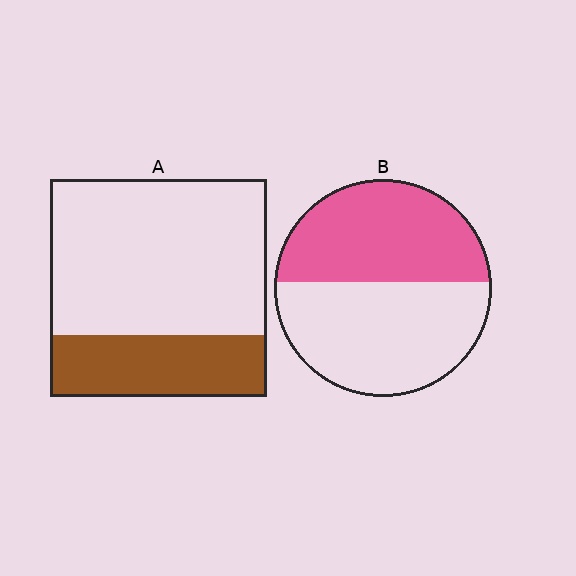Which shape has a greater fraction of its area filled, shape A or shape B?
Shape B.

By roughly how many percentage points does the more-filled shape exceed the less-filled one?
By roughly 20 percentage points (B over A).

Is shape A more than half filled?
No.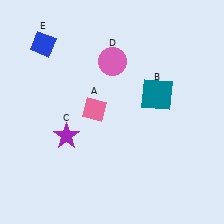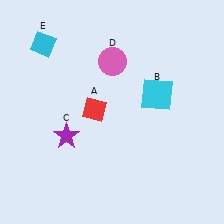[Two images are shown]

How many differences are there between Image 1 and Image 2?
There are 3 differences between the two images.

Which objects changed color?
A changed from pink to red. B changed from teal to cyan. E changed from blue to cyan.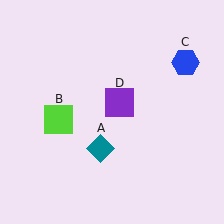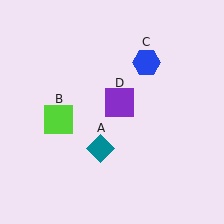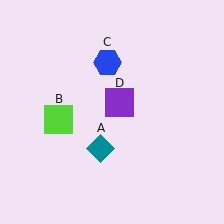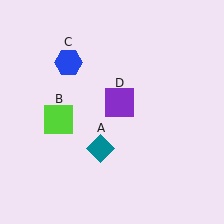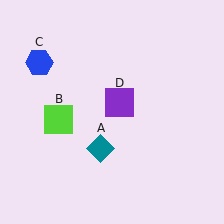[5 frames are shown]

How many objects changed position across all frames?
1 object changed position: blue hexagon (object C).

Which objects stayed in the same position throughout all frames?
Teal diamond (object A) and lime square (object B) and purple square (object D) remained stationary.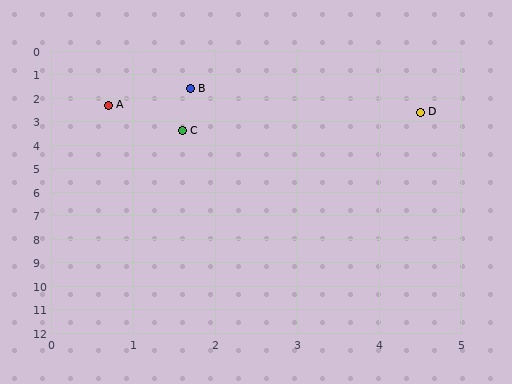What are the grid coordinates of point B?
Point B is at approximately (1.7, 1.6).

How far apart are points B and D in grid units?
Points B and D are about 3.0 grid units apart.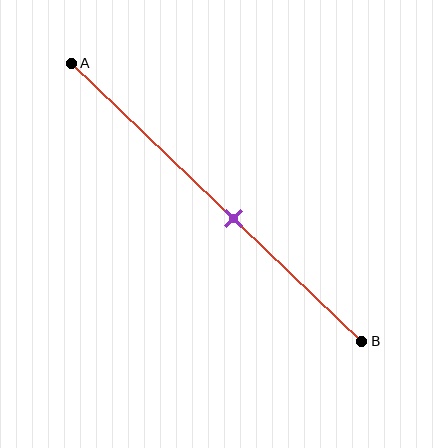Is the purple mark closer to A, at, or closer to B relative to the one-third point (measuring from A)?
The purple mark is closer to point B than the one-third point of segment AB.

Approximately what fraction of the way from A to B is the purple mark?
The purple mark is approximately 55% of the way from A to B.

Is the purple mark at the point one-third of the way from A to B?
No, the mark is at about 55% from A, not at the 33% one-third point.